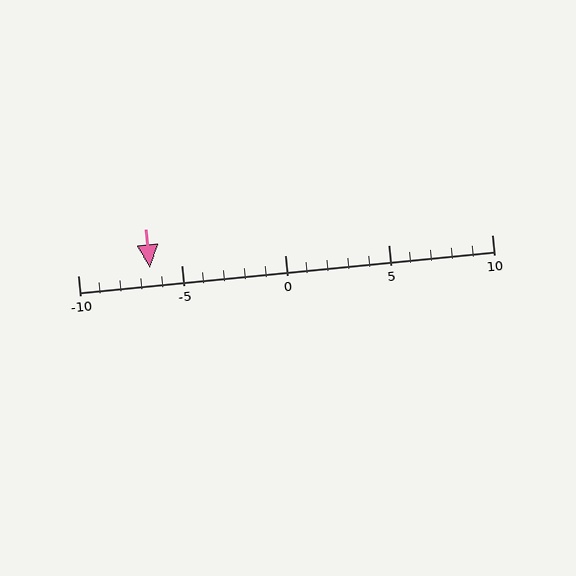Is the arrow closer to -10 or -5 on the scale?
The arrow is closer to -5.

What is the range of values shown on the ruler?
The ruler shows values from -10 to 10.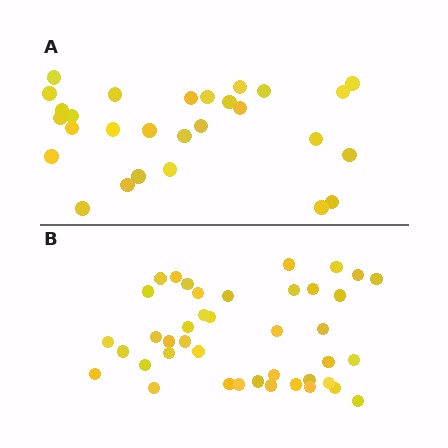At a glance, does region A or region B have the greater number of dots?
Region B (the bottom region) has more dots.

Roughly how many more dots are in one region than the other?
Region B has approximately 15 more dots than region A.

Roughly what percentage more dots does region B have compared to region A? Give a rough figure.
About 45% more.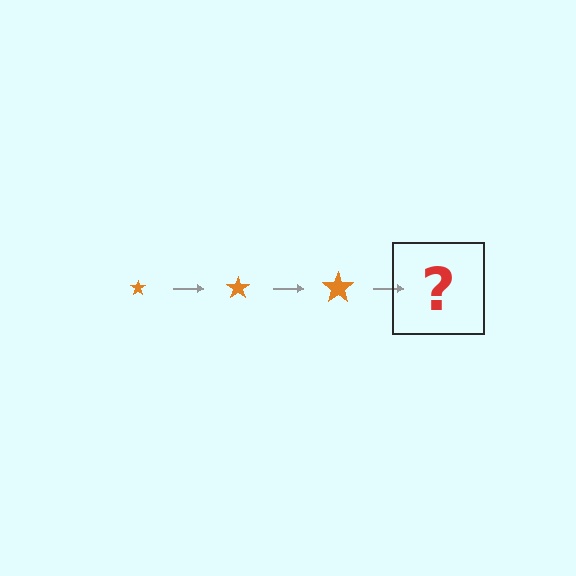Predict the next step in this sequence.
The next step is an orange star, larger than the previous one.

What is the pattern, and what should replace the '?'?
The pattern is that the star gets progressively larger each step. The '?' should be an orange star, larger than the previous one.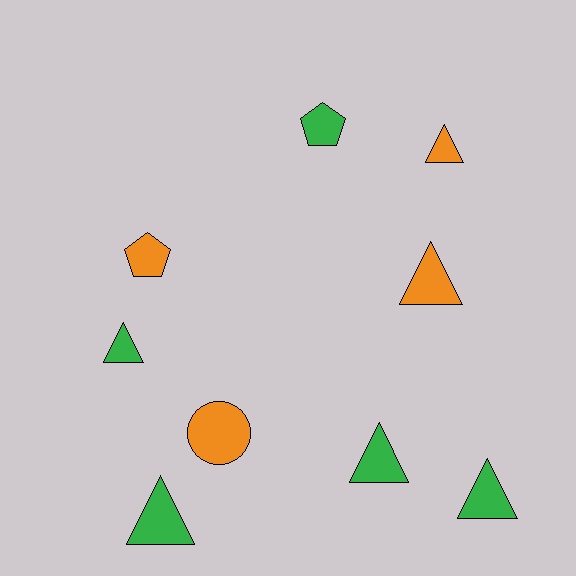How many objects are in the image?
There are 9 objects.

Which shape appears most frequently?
Triangle, with 6 objects.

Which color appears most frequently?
Green, with 5 objects.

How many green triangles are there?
There are 4 green triangles.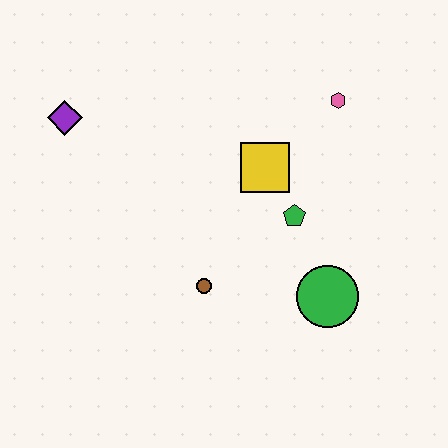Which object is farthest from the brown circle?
The pink hexagon is farthest from the brown circle.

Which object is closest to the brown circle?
The green pentagon is closest to the brown circle.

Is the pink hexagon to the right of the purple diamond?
Yes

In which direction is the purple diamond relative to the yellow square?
The purple diamond is to the left of the yellow square.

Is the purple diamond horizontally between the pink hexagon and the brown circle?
No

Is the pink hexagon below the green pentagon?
No